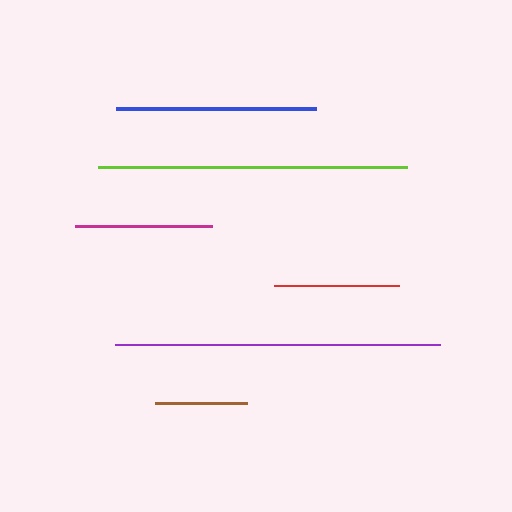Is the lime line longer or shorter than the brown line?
The lime line is longer than the brown line.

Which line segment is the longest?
The purple line is the longest at approximately 325 pixels.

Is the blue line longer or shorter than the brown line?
The blue line is longer than the brown line.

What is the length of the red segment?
The red segment is approximately 126 pixels long.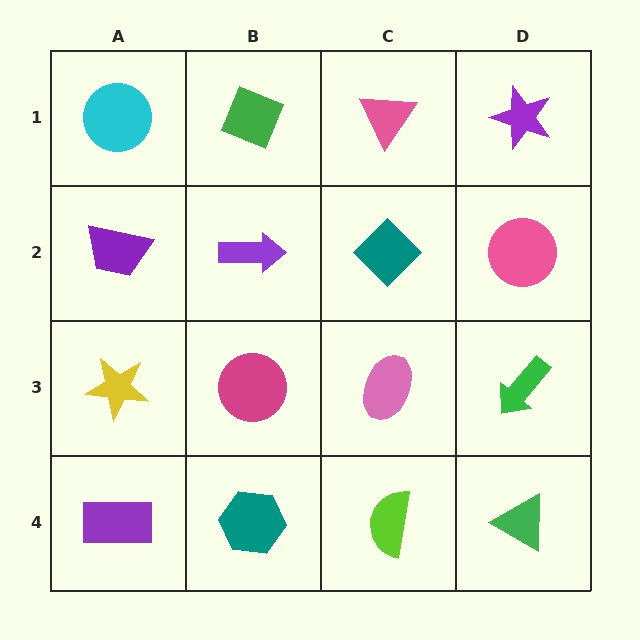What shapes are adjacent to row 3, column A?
A purple trapezoid (row 2, column A), a purple rectangle (row 4, column A), a magenta circle (row 3, column B).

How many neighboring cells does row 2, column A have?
3.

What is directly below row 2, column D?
A green arrow.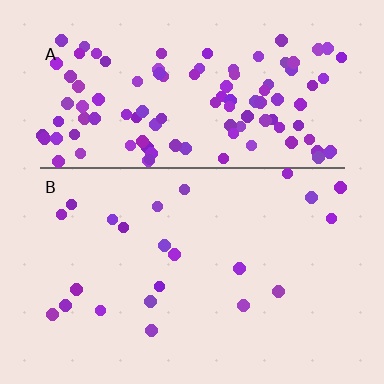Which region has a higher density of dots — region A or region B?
A (the top).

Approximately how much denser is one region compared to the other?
Approximately 5.1× — region A over region B.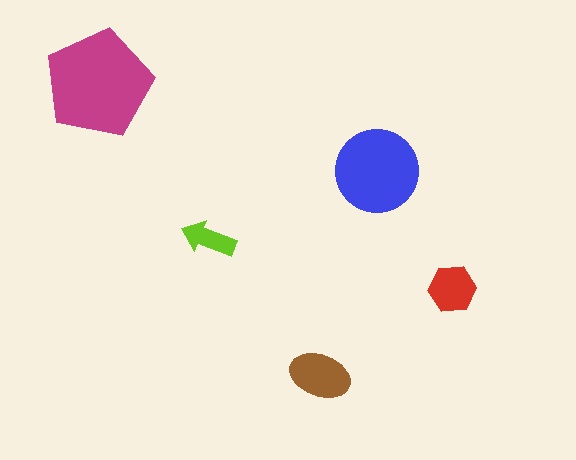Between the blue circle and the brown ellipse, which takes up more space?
The blue circle.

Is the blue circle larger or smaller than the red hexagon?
Larger.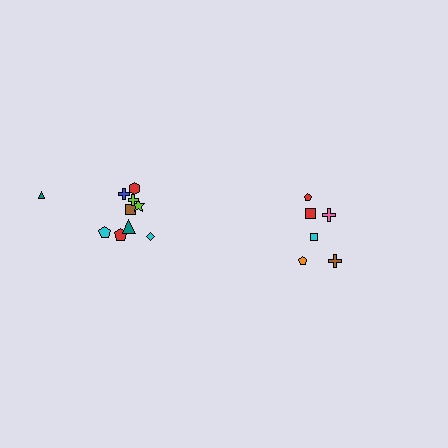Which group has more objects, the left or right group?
The left group.